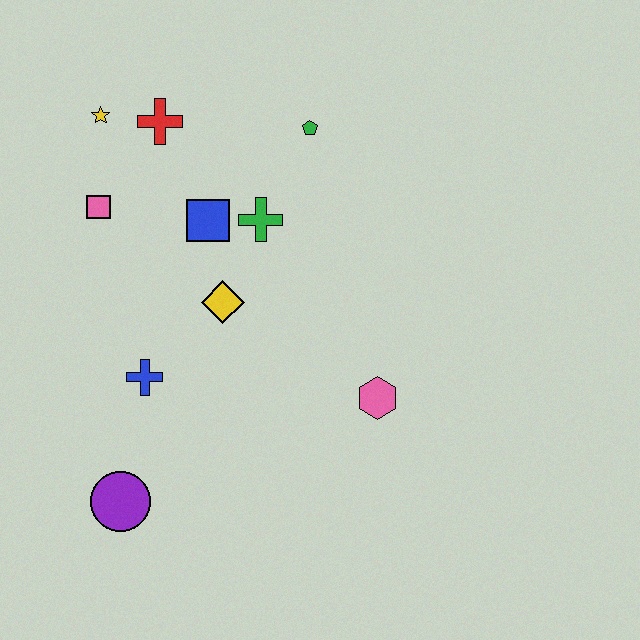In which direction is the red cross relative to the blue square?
The red cross is above the blue square.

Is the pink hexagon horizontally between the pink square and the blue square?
No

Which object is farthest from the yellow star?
The pink hexagon is farthest from the yellow star.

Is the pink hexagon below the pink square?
Yes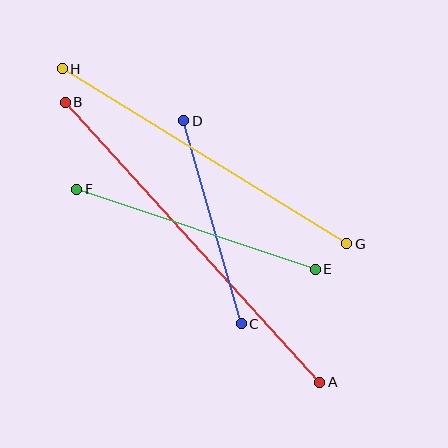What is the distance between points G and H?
The distance is approximately 334 pixels.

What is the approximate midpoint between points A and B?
The midpoint is at approximately (193, 242) pixels.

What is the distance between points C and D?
The distance is approximately 211 pixels.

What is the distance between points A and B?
The distance is approximately 378 pixels.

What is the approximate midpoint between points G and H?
The midpoint is at approximately (205, 156) pixels.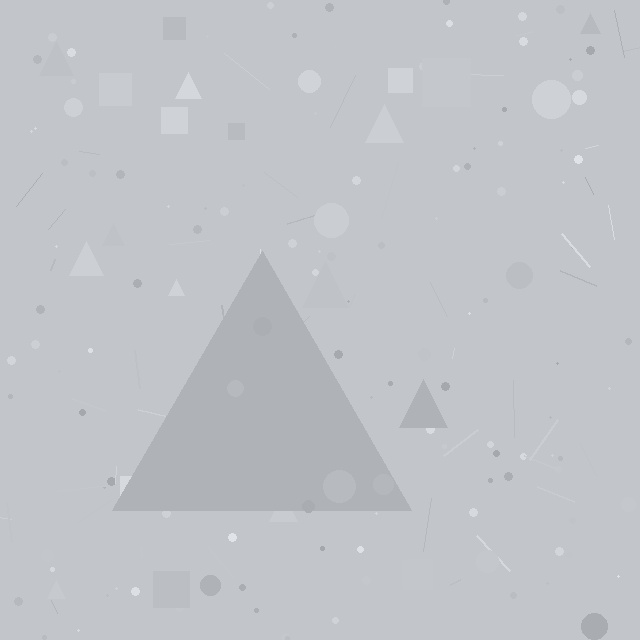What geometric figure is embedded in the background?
A triangle is embedded in the background.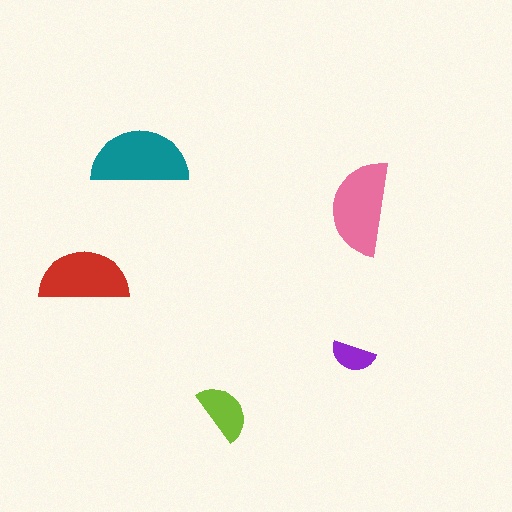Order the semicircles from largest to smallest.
the teal one, the pink one, the red one, the lime one, the purple one.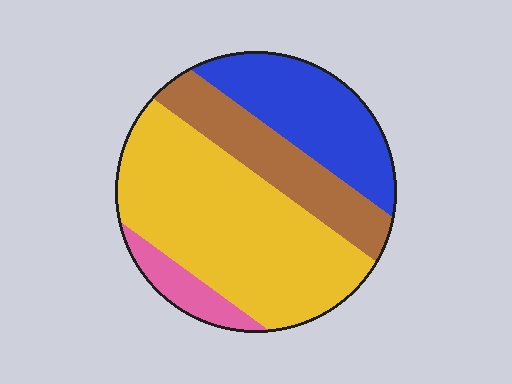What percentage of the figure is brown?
Brown covers roughly 20% of the figure.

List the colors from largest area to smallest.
From largest to smallest: yellow, blue, brown, pink.